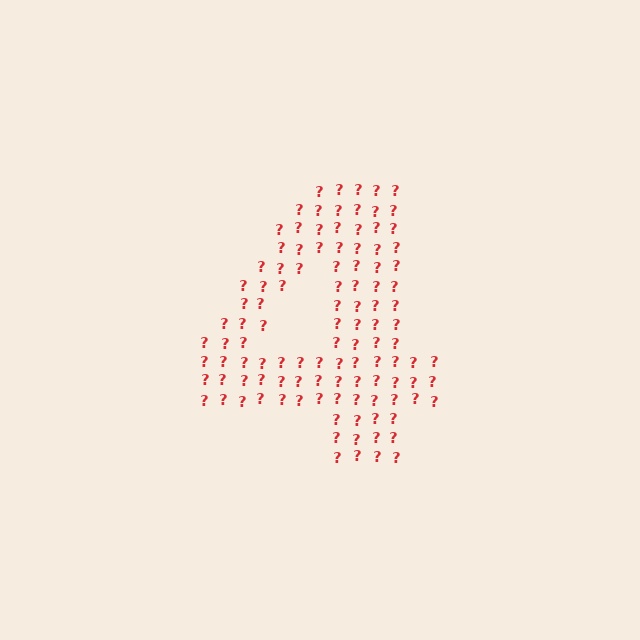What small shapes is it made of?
It is made of small question marks.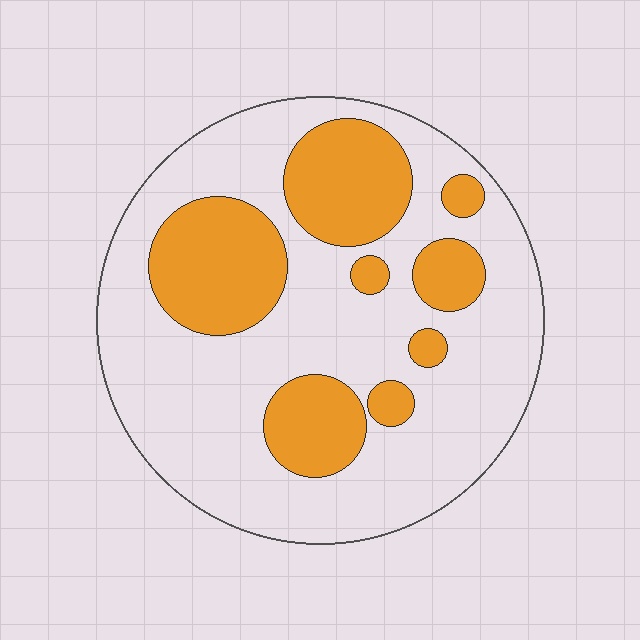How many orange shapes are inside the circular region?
8.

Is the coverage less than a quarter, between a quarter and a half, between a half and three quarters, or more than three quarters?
Between a quarter and a half.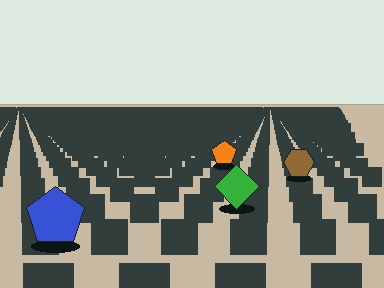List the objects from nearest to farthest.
From nearest to farthest: the blue pentagon, the green diamond, the brown hexagon, the orange pentagon.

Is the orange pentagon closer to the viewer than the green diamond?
No. The green diamond is closer — you can tell from the texture gradient: the ground texture is coarser near it.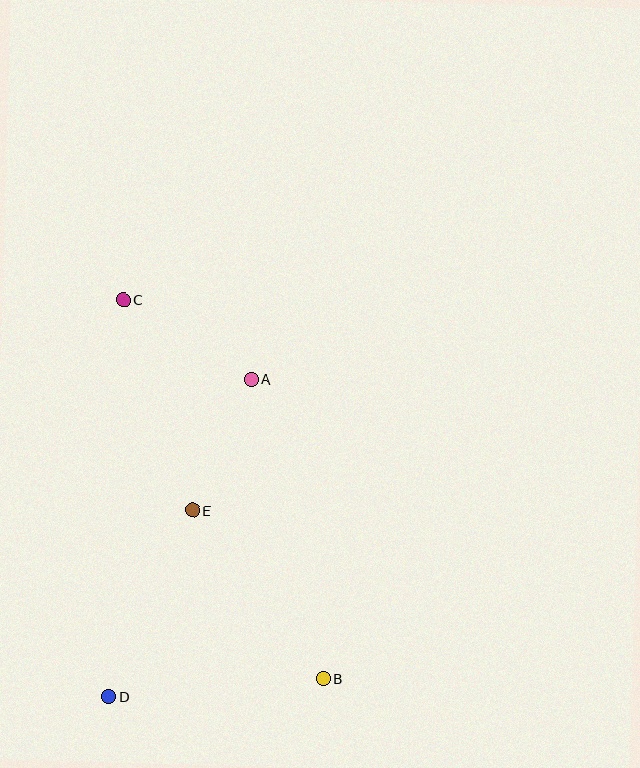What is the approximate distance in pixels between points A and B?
The distance between A and B is approximately 307 pixels.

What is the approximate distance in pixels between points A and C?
The distance between A and C is approximately 151 pixels.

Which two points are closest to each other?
Points A and E are closest to each other.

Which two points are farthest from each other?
Points B and C are farthest from each other.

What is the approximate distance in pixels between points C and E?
The distance between C and E is approximately 222 pixels.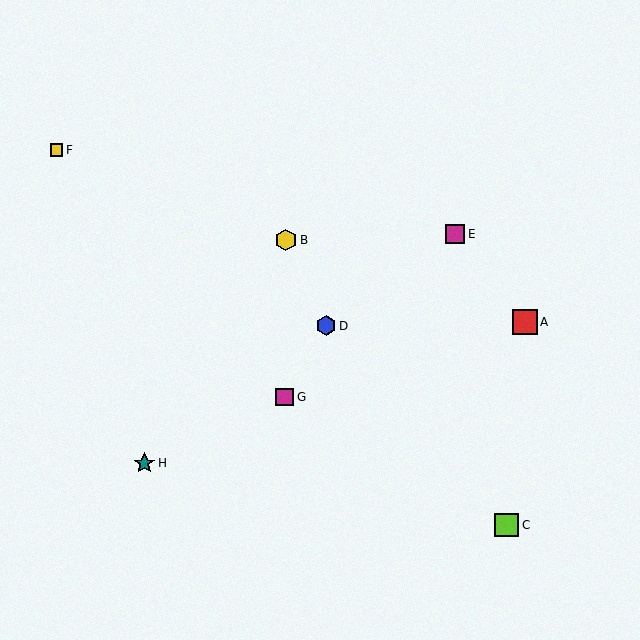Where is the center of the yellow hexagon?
The center of the yellow hexagon is at (286, 240).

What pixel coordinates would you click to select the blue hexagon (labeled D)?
Click at (326, 326) to select the blue hexagon D.